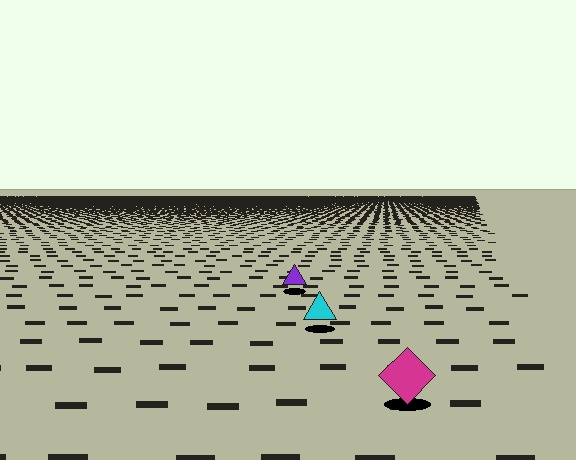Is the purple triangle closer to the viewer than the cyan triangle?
No. The cyan triangle is closer — you can tell from the texture gradient: the ground texture is coarser near it.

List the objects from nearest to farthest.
From nearest to farthest: the magenta diamond, the cyan triangle, the purple triangle.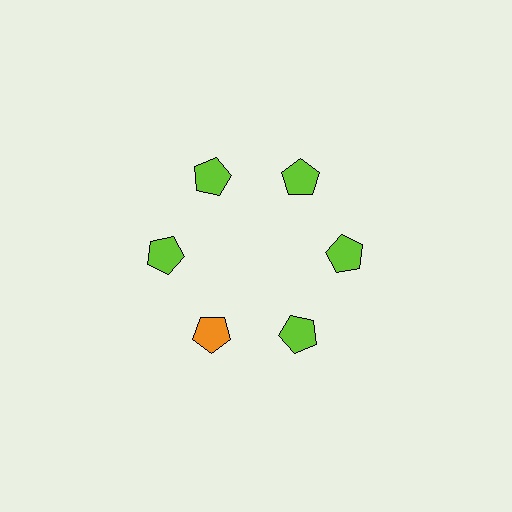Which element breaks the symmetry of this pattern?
The orange pentagon at roughly the 7 o'clock position breaks the symmetry. All other shapes are lime pentagons.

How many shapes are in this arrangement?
There are 6 shapes arranged in a ring pattern.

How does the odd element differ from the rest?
It has a different color: orange instead of lime.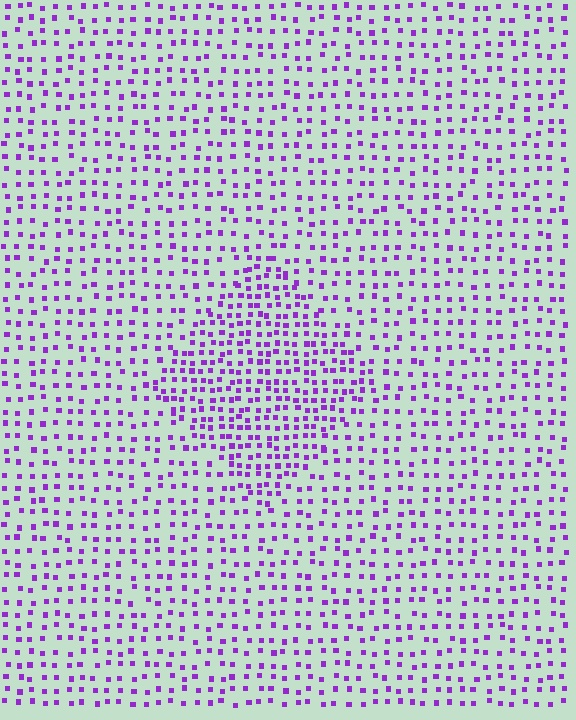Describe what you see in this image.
The image contains small purple elements arranged at two different densities. A diamond-shaped region is visible where the elements are more densely packed than the surrounding area.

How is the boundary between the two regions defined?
The boundary is defined by a change in element density (approximately 1.8x ratio). All elements are the same color, size, and shape.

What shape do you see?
I see a diamond.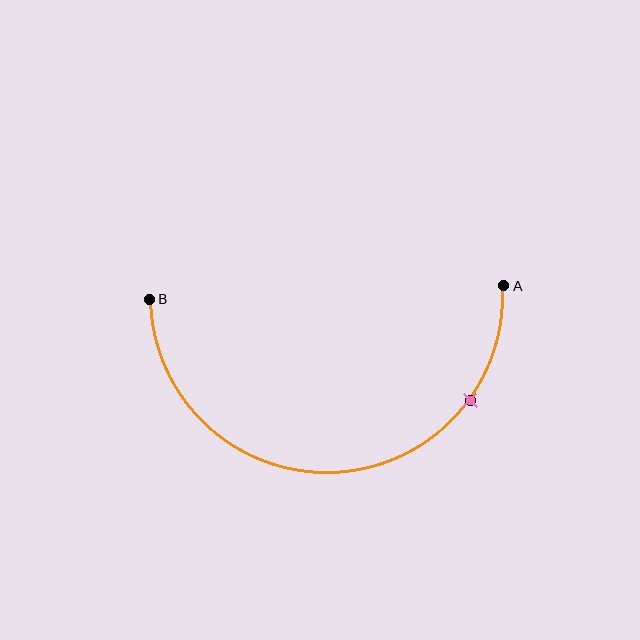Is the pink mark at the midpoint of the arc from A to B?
No. The pink mark lies on the arc but is closer to endpoint A. The arc midpoint would be at the point on the curve equidistant along the arc from both A and B.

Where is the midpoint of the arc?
The arc midpoint is the point on the curve farthest from the straight line joining A and B. It sits below that line.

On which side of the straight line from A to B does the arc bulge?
The arc bulges below the straight line connecting A and B.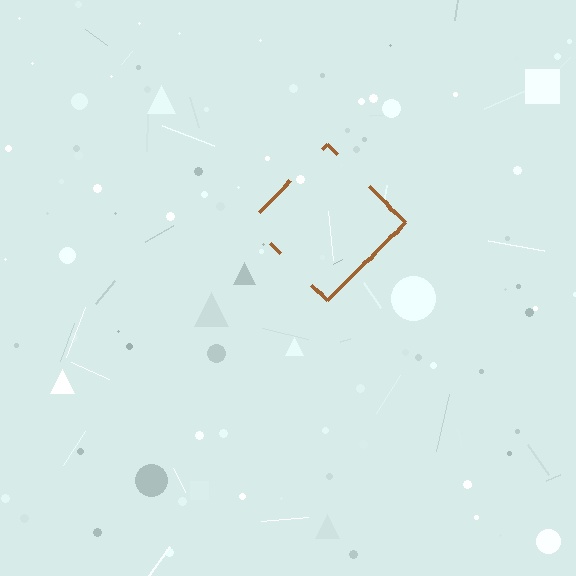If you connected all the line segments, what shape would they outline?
They would outline a diamond.